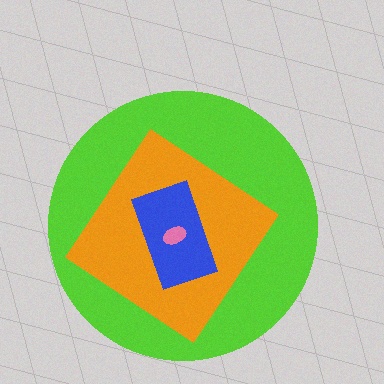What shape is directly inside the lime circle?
The orange diamond.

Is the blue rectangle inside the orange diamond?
Yes.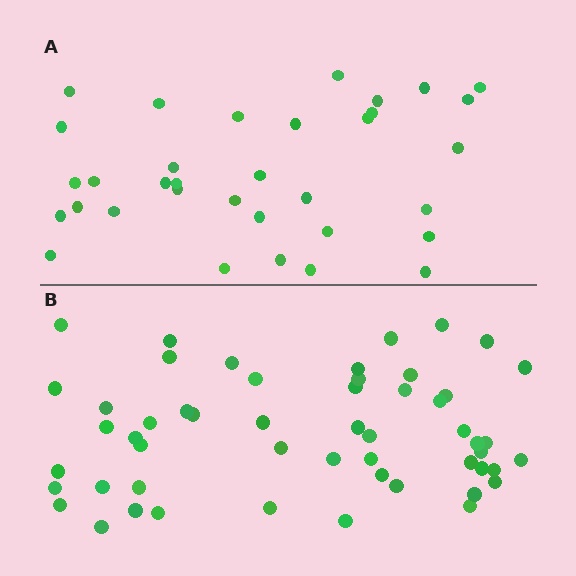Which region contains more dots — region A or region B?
Region B (the bottom region) has more dots.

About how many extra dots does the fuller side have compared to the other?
Region B has approximately 20 more dots than region A.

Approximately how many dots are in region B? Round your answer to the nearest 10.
About 50 dots. (The exact count is 53, which rounds to 50.)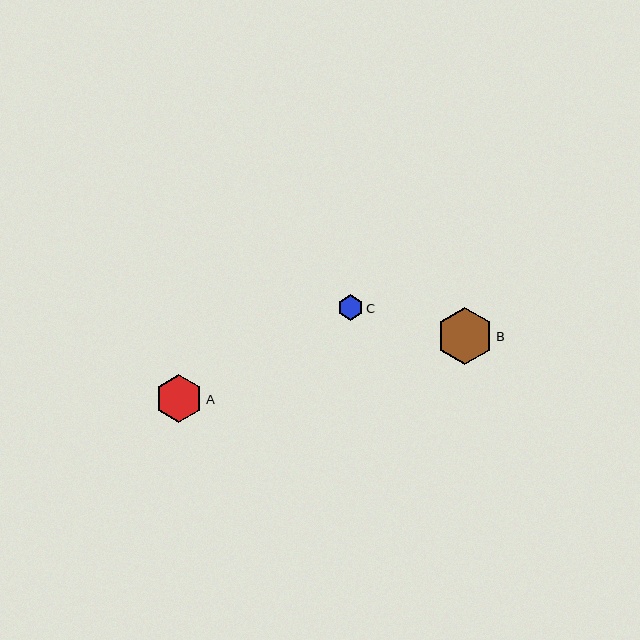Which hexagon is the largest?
Hexagon B is the largest with a size of approximately 57 pixels.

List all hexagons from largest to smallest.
From largest to smallest: B, A, C.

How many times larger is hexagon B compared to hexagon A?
Hexagon B is approximately 1.2 times the size of hexagon A.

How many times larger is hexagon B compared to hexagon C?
Hexagon B is approximately 2.2 times the size of hexagon C.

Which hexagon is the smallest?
Hexagon C is the smallest with a size of approximately 25 pixels.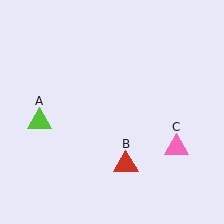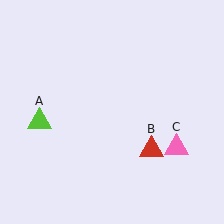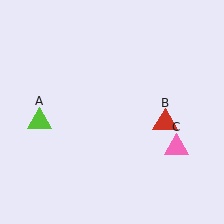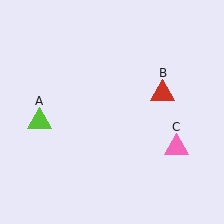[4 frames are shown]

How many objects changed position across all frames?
1 object changed position: red triangle (object B).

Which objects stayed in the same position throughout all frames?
Lime triangle (object A) and pink triangle (object C) remained stationary.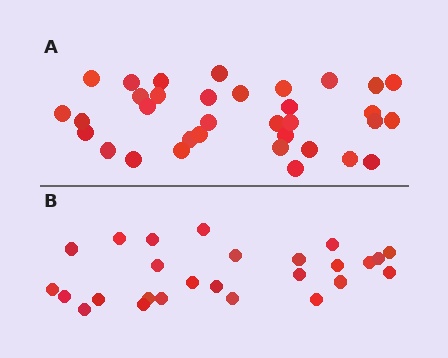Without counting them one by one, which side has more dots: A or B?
Region A (the top region) has more dots.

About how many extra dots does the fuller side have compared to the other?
Region A has roughly 8 or so more dots than region B.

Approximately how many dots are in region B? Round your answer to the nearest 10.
About 30 dots. (The exact count is 26, which rounds to 30.)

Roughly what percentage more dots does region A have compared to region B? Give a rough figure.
About 30% more.